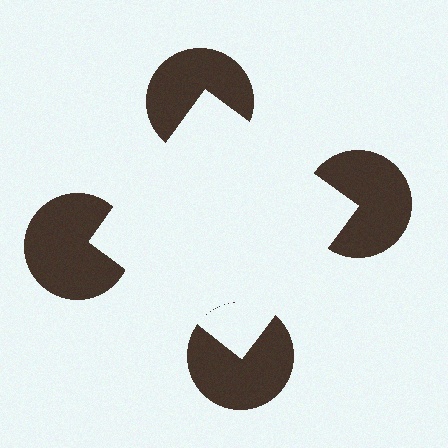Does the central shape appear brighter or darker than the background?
It typically appears slightly brighter than the background, even though no actual brightness change is drawn.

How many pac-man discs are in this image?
There are 4 — one at each vertex of the illusory square.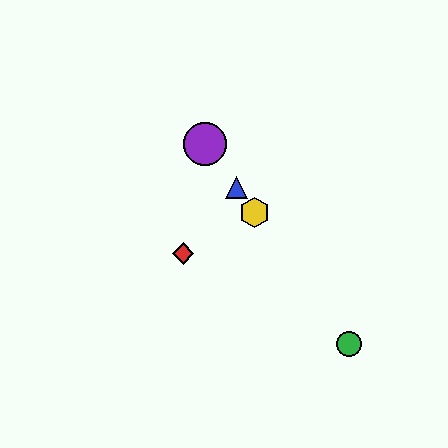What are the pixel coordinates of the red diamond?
The red diamond is at (183, 253).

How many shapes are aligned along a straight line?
4 shapes (the blue triangle, the green circle, the yellow hexagon, the purple circle) are aligned along a straight line.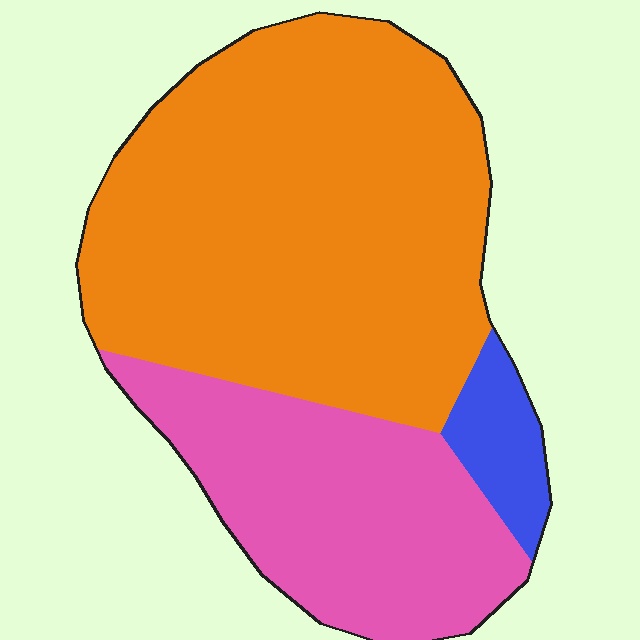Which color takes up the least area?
Blue, at roughly 5%.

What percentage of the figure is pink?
Pink covers 31% of the figure.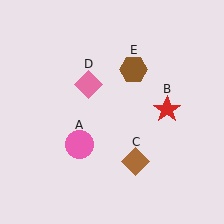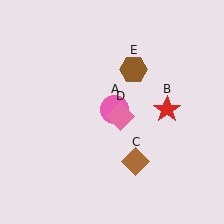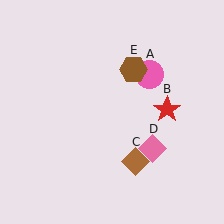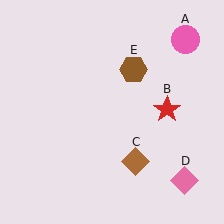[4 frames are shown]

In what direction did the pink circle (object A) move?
The pink circle (object A) moved up and to the right.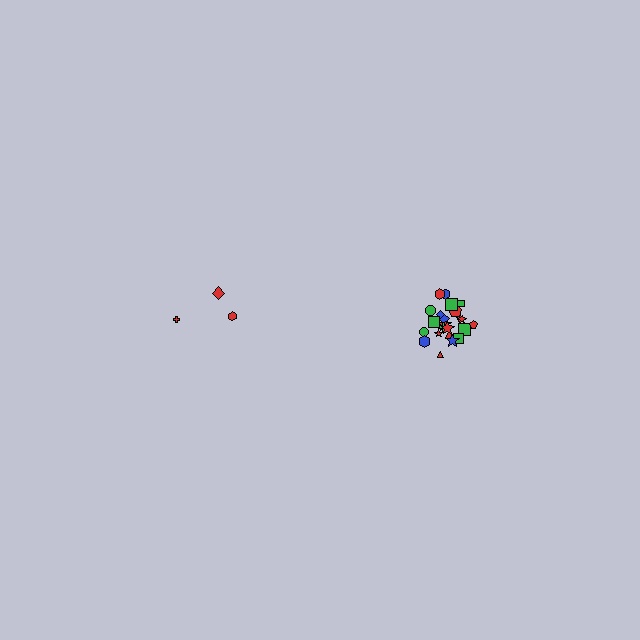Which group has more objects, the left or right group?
The right group.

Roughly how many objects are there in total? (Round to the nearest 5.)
Roughly 30 objects in total.